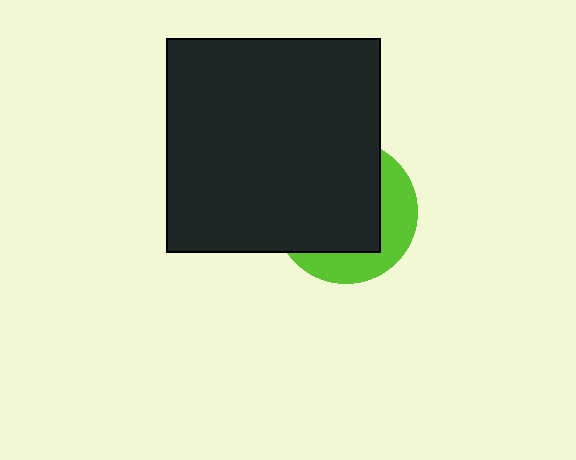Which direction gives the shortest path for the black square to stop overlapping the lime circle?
Moving toward the upper-left gives the shortest separation.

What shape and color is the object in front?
The object in front is a black square.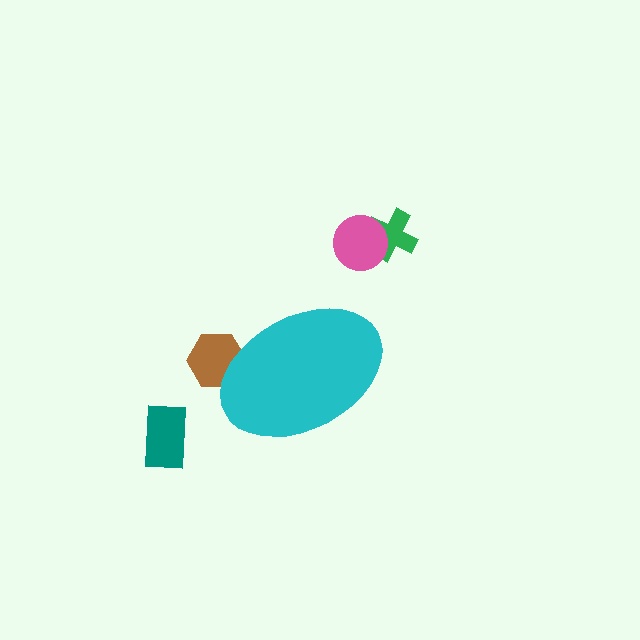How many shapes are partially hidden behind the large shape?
1 shape is partially hidden.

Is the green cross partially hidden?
No, the green cross is fully visible.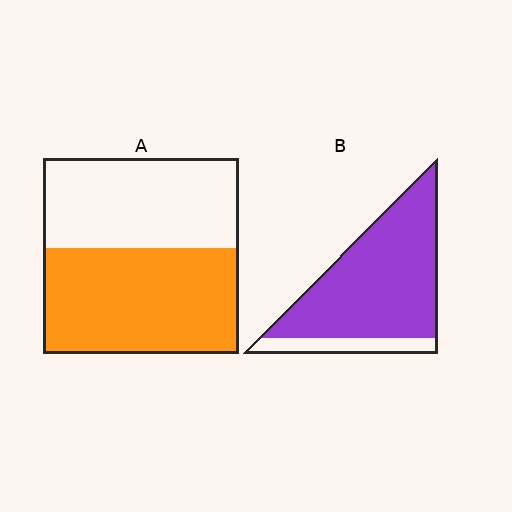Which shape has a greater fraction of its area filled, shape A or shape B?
Shape B.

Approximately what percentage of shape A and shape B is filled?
A is approximately 55% and B is approximately 85%.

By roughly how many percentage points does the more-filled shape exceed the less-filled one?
By roughly 30 percentage points (B over A).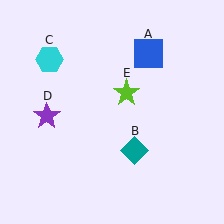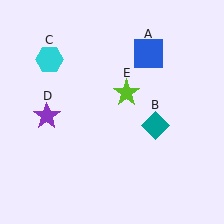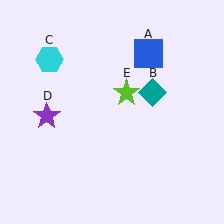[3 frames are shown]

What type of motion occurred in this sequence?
The teal diamond (object B) rotated counterclockwise around the center of the scene.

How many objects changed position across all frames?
1 object changed position: teal diamond (object B).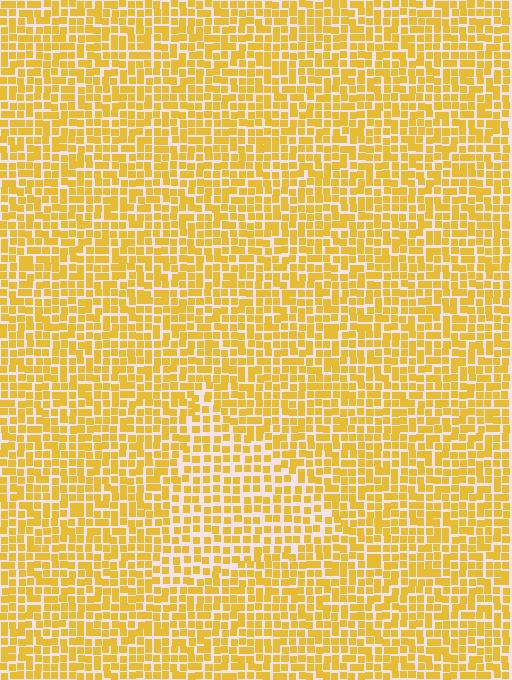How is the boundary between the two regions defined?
The boundary is defined by a change in element density (approximately 1.4x ratio). All elements are the same color, size, and shape.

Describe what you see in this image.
The image contains small yellow elements arranged at two different densities. A triangle-shaped region is visible where the elements are less densely packed than the surrounding area.